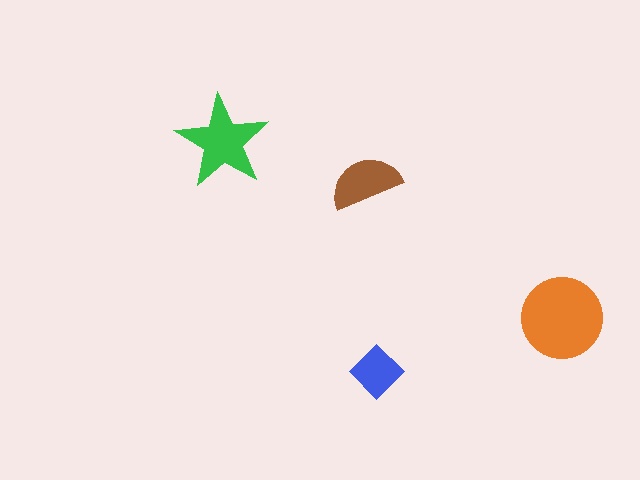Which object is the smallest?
The blue diamond.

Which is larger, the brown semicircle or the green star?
The green star.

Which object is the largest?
The orange circle.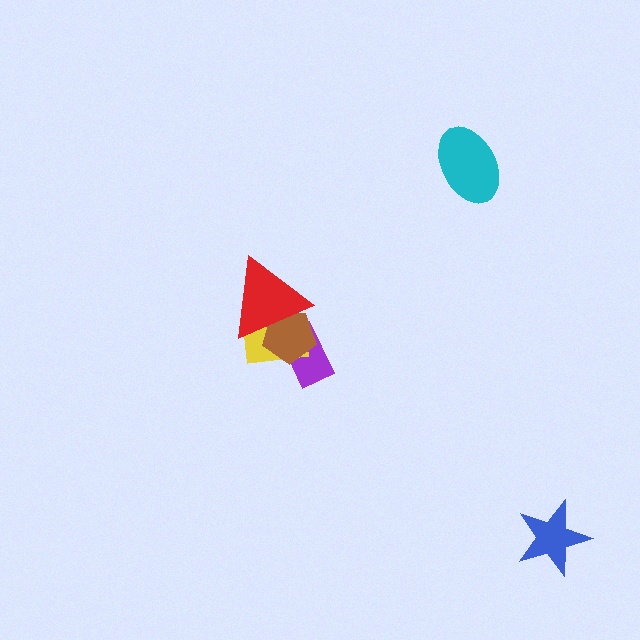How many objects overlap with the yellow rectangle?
3 objects overlap with the yellow rectangle.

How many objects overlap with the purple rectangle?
3 objects overlap with the purple rectangle.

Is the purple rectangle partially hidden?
Yes, it is partially covered by another shape.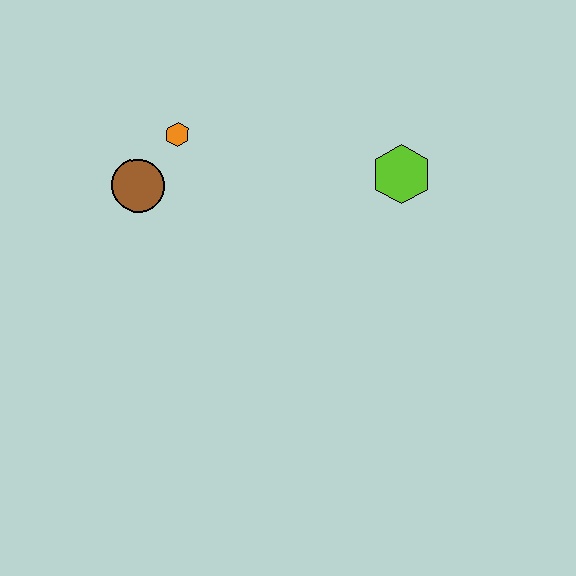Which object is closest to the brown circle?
The orange hexagon is closest to the brown circle.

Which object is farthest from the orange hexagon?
The lime hexagon is farthest from the orange hexagon.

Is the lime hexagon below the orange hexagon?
Yes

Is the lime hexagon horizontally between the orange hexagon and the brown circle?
No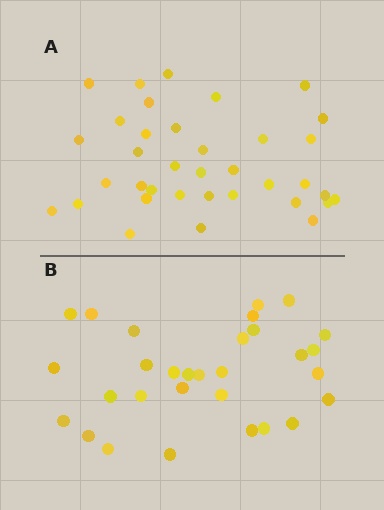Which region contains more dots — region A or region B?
Region A (the top region) has more dots.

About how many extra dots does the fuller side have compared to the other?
Region A has about 6 more dots than region B.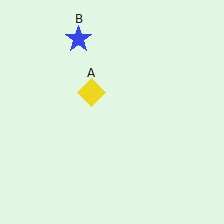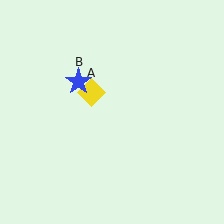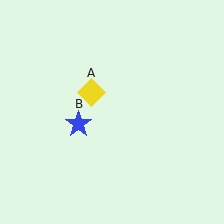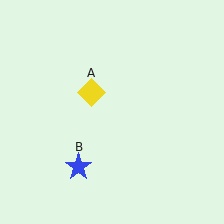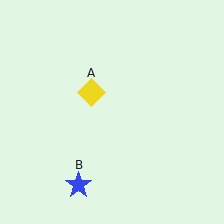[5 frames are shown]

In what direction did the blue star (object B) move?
The blue star (object B) moved down.